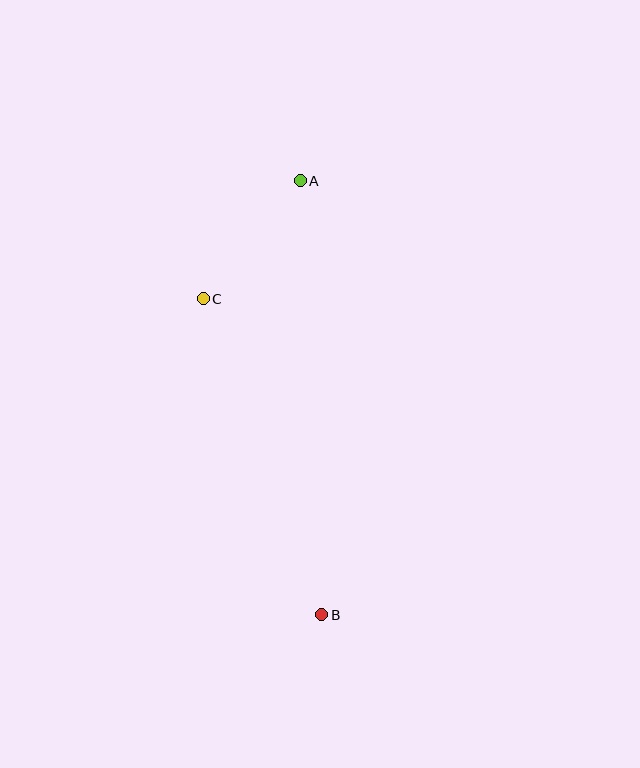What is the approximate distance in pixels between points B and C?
The distance between B and C is approximately 337 pixels.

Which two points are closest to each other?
Points A and C are closest to each other.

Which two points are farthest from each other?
Points A and B are farthest from each other.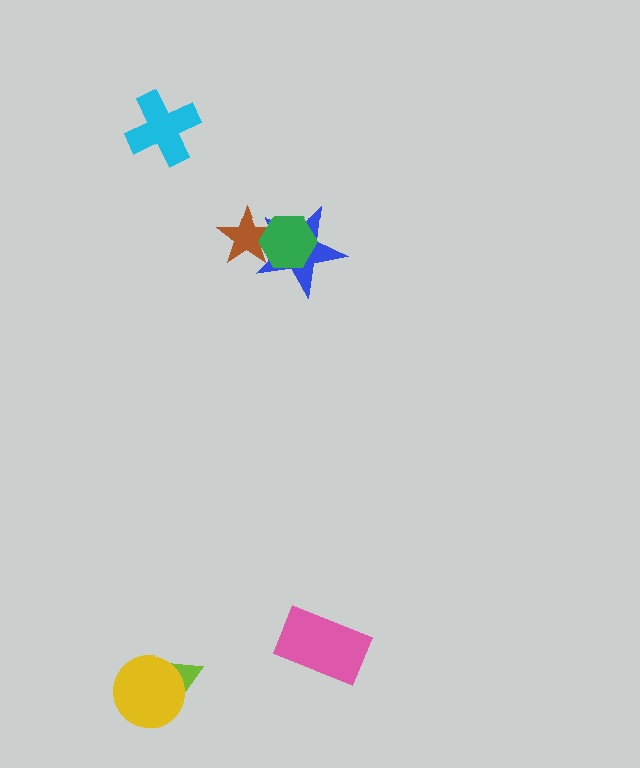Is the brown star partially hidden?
Yes, it is partially covered by another shape.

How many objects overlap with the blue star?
2 objects overlap with the blue star.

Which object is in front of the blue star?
The green hexagon is in front of the blue star.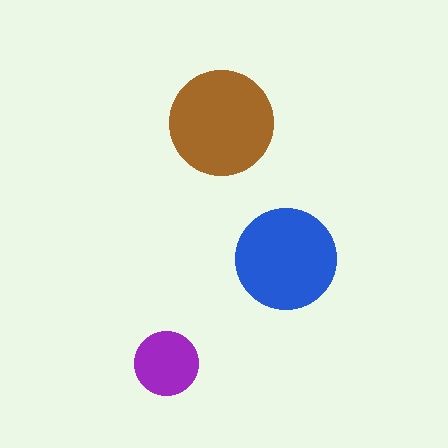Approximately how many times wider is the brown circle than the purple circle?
About 1.5 times wider.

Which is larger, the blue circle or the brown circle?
The brown one.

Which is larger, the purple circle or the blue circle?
The blue one.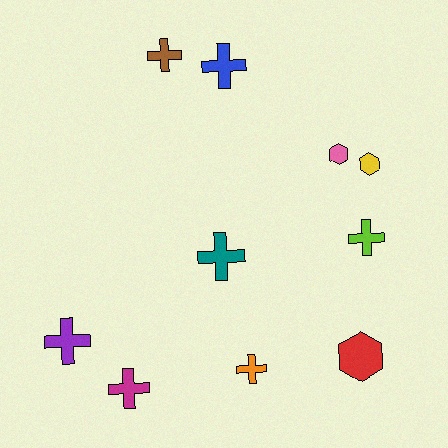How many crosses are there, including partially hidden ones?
There are 7 crosses.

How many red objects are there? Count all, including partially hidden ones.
There is 1 red object.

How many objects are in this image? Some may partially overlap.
There are 10 objects.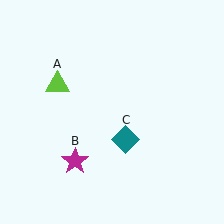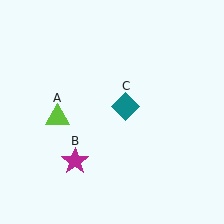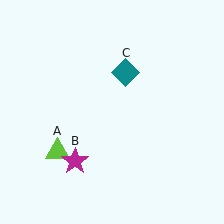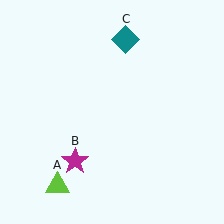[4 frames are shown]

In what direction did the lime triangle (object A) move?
The lime triangle (object A) moved down.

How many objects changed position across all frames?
2 objects changed position: lime triangle (object A), teal diamond (object C).